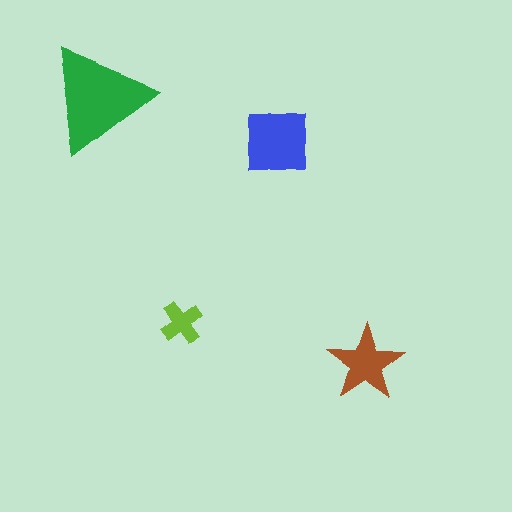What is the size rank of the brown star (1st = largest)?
3rd.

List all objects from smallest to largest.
The lime cross, the brown star, the blue square, the green triangle.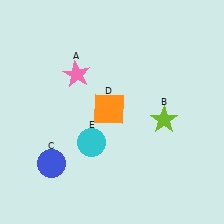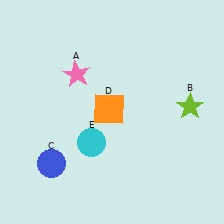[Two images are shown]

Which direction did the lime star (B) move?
The lime star (B) moved right.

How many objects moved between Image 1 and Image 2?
1 object moved between the two images.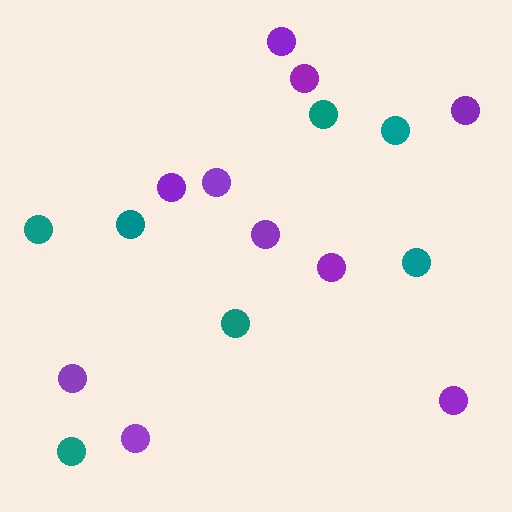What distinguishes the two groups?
There are 2 groups: one group of purple circles (10) and one group of teal circles (7).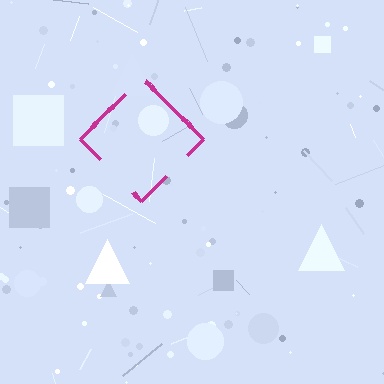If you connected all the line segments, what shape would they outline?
They would outline a diamond.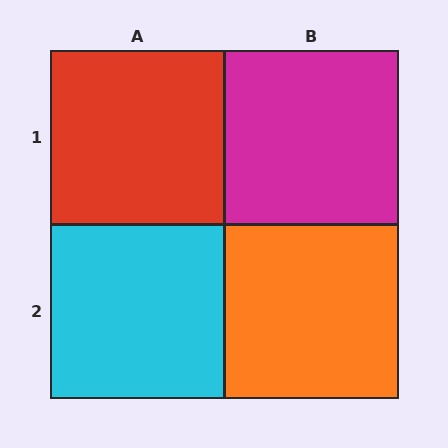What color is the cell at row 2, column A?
Cyan.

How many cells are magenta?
1 cell is magenta.